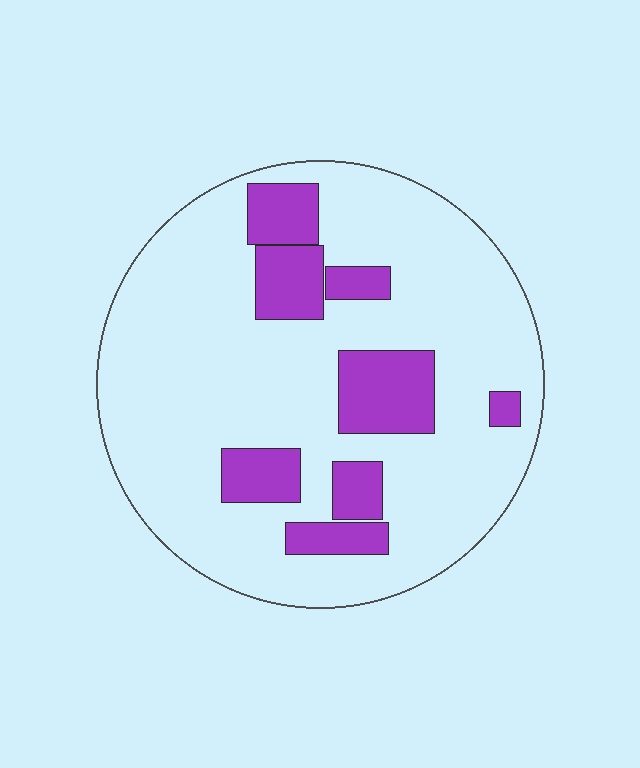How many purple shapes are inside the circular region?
8.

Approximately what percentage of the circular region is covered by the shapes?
Approximately 20%.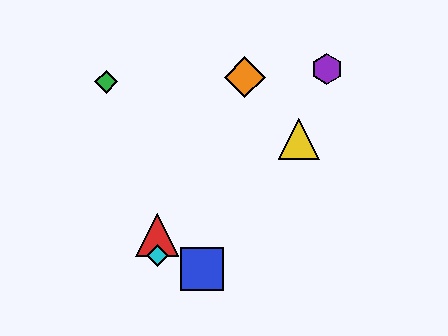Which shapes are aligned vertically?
The red triangle, the cyan diamond are aligned vertically.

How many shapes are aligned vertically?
2 shapes (the red triangle, the cyan diamond) are aligned vertically.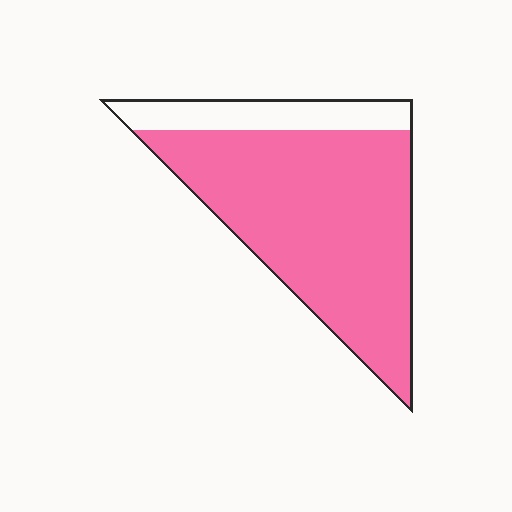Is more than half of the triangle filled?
Yes.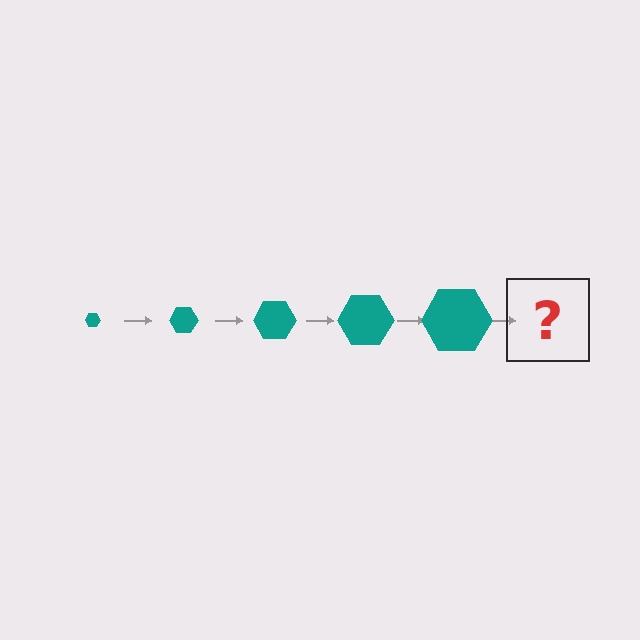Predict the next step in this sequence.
The next step is a teal hexagon, larger than the previous one.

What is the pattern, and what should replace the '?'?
The pattern is that the hexagon gets progressively larger each step. The '?' should be a teal hexagon, larger than the previous one.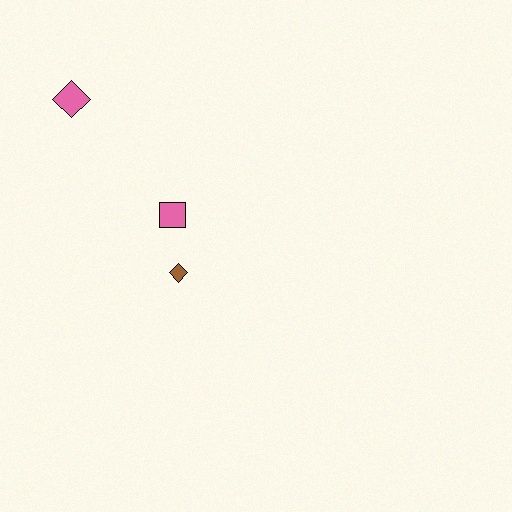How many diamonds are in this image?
There are 2 diamonds.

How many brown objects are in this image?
There is 1 brown object.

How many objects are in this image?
There are 3 objects.